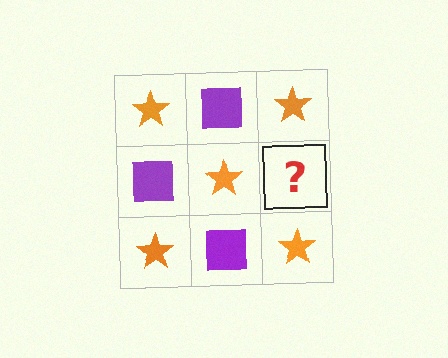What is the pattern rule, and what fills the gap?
The rule is that it alternates orange star and purple square in a checkerboard pattern. The gap should be filled with a purple square.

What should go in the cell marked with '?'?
The missing cell should contain a purple square.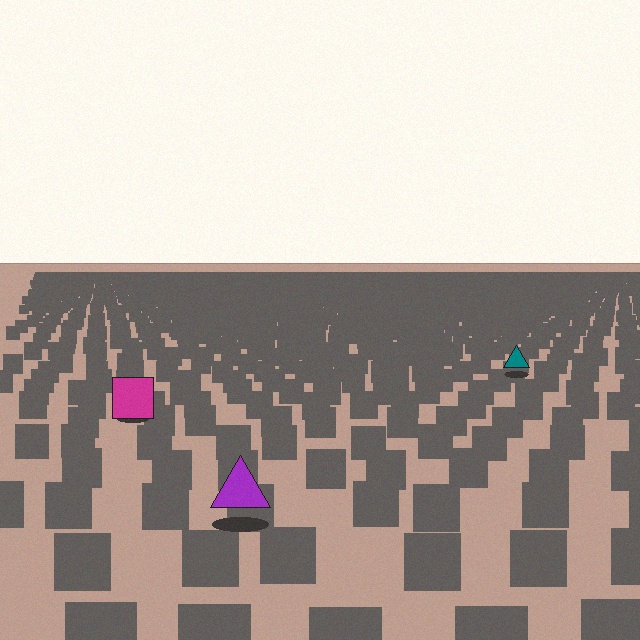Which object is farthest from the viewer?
The teal triangle is farthest from the viewer. It appears smaller and the ground texture around it is denser.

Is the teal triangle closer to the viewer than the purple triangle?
No. The purple triangle is closer — you can tell from the texture gradient: the ground texture is coarser near it.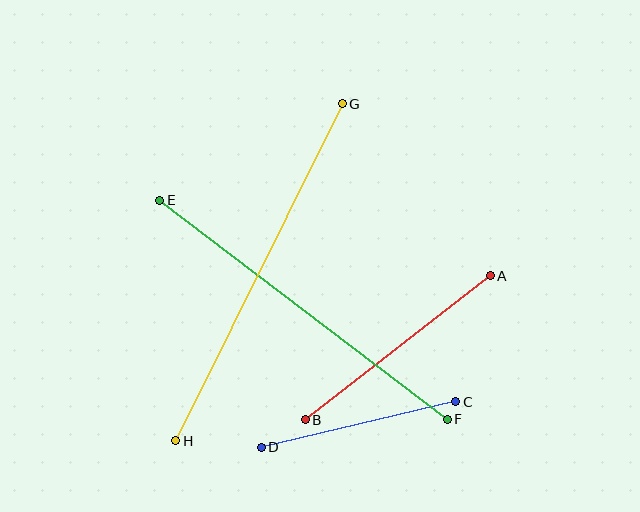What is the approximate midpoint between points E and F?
The midpoint is at approximately (303, 310) pixels.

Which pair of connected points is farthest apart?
Points G and H are farthest apart.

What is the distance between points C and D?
The distance is approximately 200 pixels.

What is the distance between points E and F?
The distance is approximately 361 pixels.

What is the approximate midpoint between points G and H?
The midpoint is at approximately (259, 272) pixels.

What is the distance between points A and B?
The distance is approximately 235 pixels.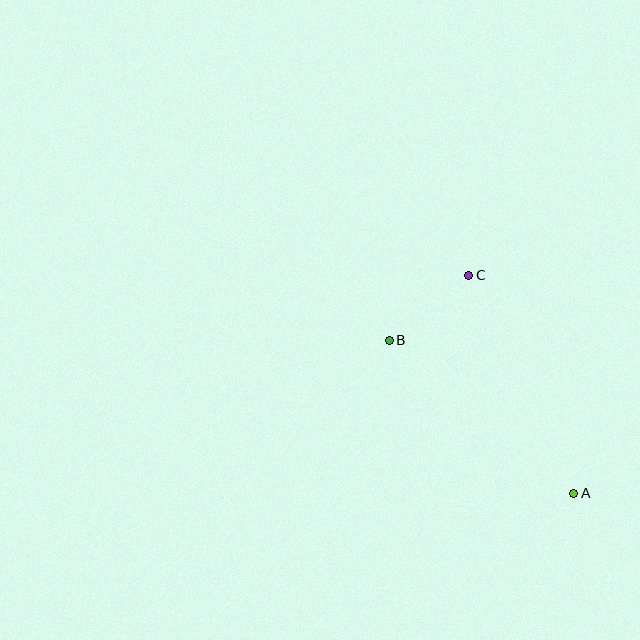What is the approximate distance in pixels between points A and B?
The distance between A and B is approximately 240 pixels.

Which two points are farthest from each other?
Points A and C are farthest from each other.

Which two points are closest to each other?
Points B and C are closest to each other.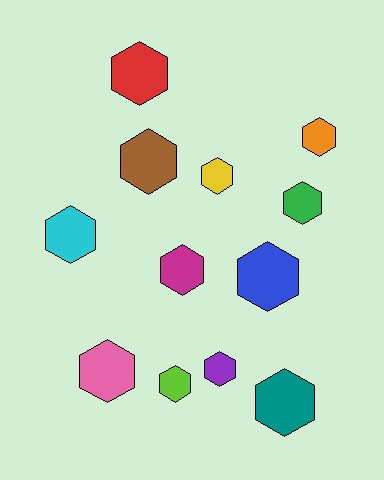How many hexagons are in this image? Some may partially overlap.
There are 12 hexagons.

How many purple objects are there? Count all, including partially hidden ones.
There is 1 purple object.